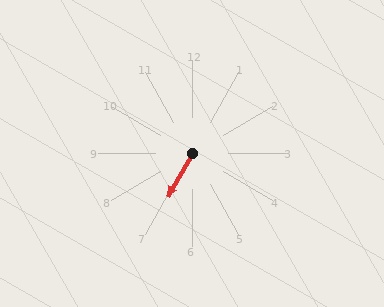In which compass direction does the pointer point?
Southwest.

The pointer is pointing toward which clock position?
Roughly 7 o'clock.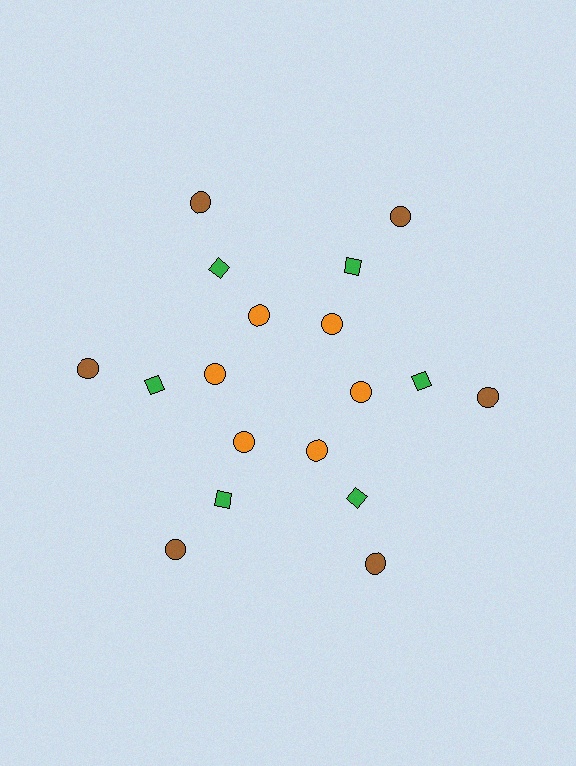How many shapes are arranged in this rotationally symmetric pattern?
There are 18 shapes, arranged in 6 groups of 3.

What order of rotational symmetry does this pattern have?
This pattern has 6-fold rotational symmetry.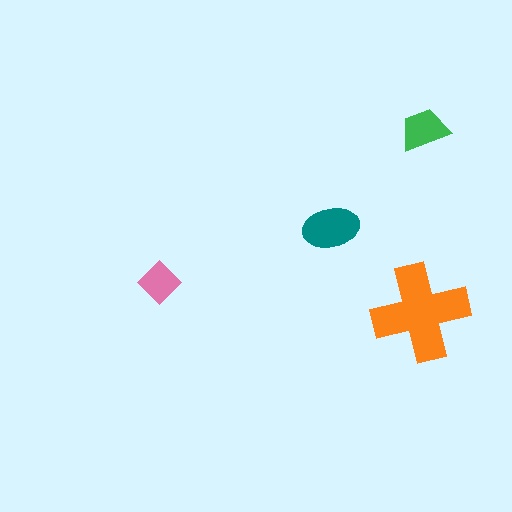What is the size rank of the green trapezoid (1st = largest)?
3rd.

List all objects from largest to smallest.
The orange cross, the teal ellipse, the green trapezoid, the pink diamond.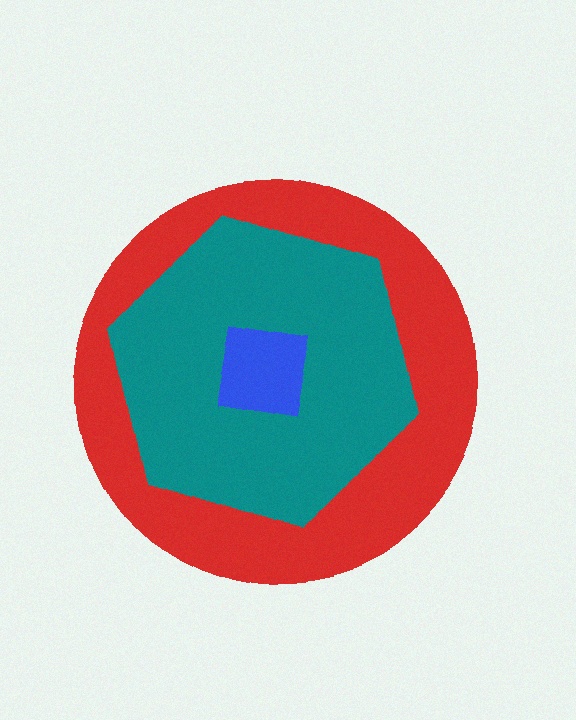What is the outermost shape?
The red circle.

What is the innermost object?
The blue square.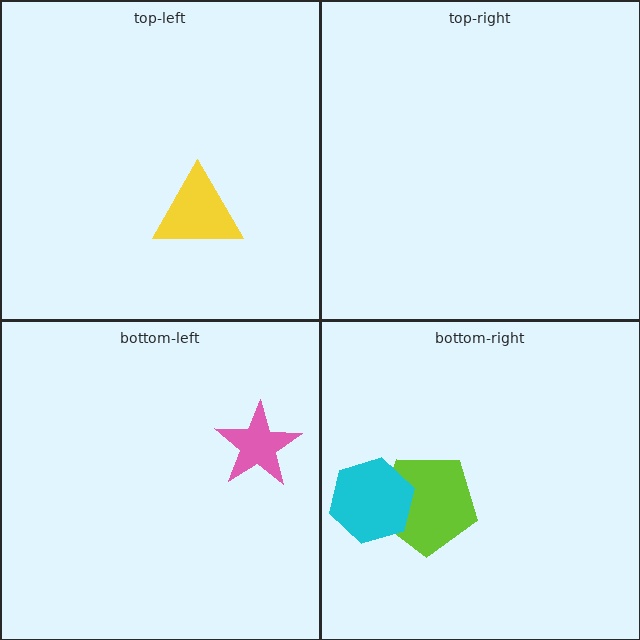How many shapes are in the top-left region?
1.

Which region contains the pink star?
The bottom-left region.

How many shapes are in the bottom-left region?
1.